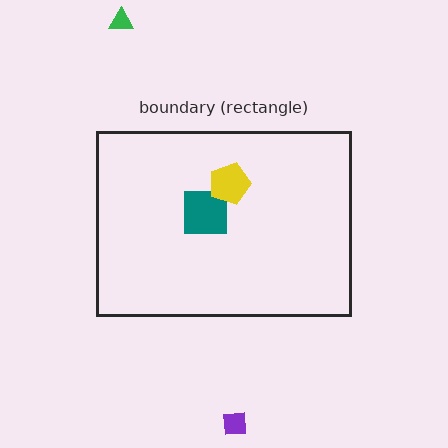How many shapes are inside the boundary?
2 inside, 2 outside.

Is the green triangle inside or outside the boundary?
Outside.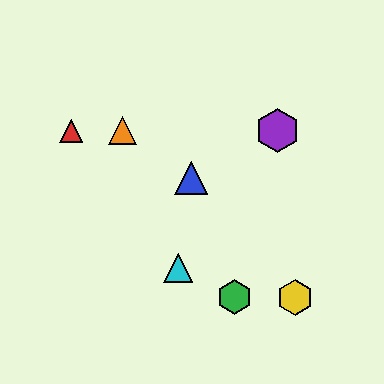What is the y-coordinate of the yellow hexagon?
The yellow hexagon is at y≈298.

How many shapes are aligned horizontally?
3 shapes (the red triangle, the purple hexagon, the orange triangle) are aligned horizontally.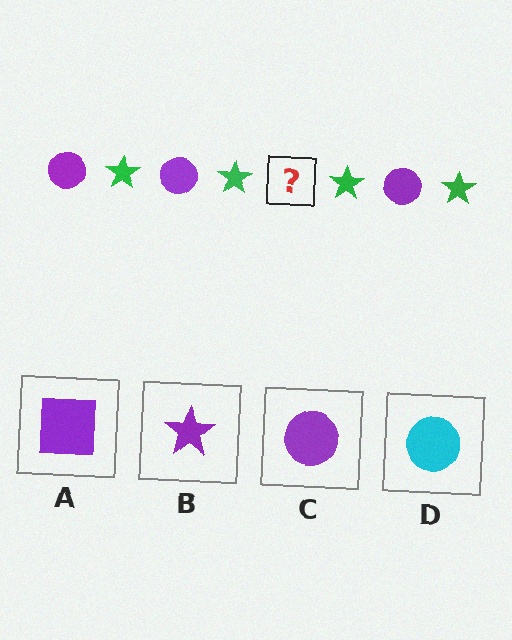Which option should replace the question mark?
Option C.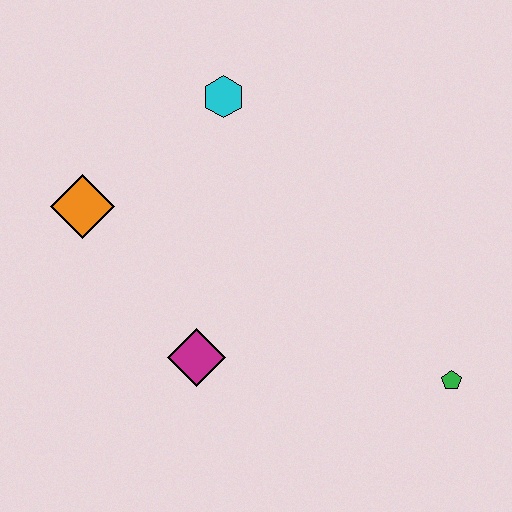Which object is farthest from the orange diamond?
The green pentagon is farthest from the orange diamond.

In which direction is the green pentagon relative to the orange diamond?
The green pentagon is to the right of the orange diamond.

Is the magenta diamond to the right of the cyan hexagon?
No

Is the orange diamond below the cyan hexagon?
Yes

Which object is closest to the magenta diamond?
The orange diamond is closest to the magenta diamond.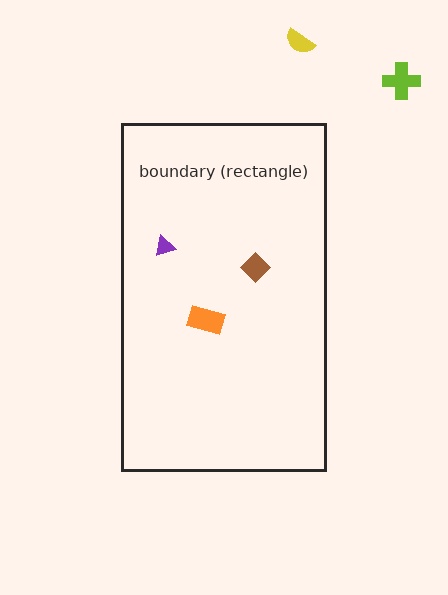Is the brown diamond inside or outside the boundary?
Inside.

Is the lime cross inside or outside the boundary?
Outside.